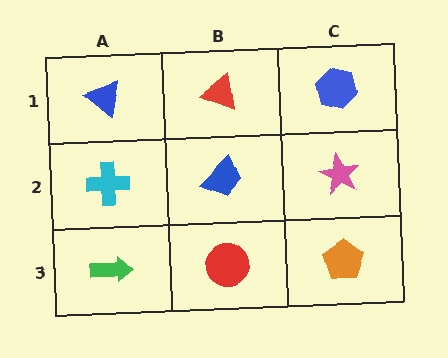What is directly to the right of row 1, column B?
A blue hexagon.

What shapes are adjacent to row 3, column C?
A pink star (row 2, column C), a red circle (row 3, column B).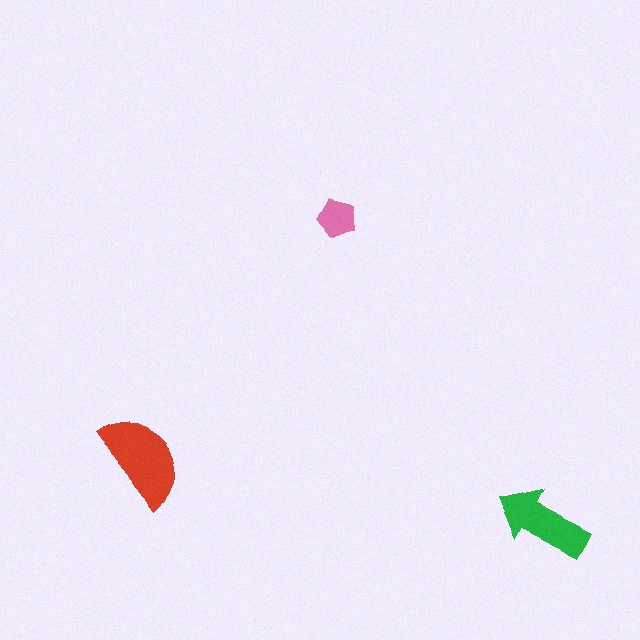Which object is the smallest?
The pink pentagon.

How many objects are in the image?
There are 3 objects in the image.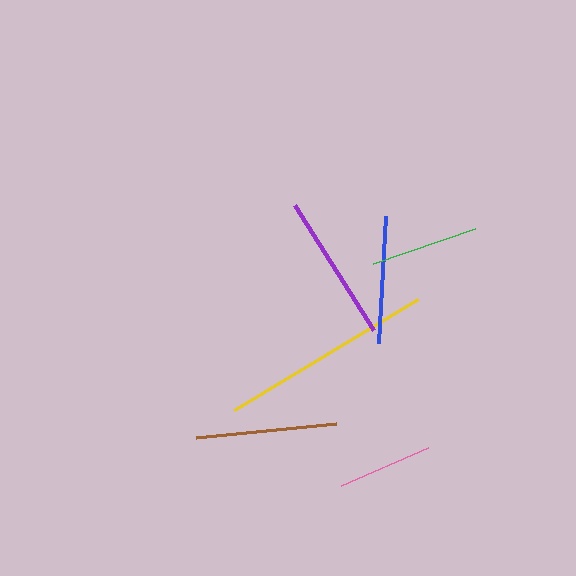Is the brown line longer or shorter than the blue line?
The brown line is longer than the blue line.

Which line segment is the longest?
The yellow line is the longest at approximately 215 pixels.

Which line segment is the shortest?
The pink line is the shortest at approximately 95 pixels.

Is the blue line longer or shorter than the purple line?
The purple line is longer than the blue line.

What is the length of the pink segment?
The pink segment is approximately 95 pixels long.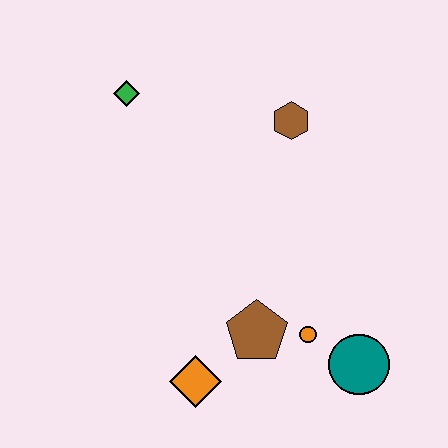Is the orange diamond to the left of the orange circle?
Yes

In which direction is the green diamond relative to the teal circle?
The green diamond is above the teal circle.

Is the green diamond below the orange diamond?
No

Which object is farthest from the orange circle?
The green diamond is farthest from the orange circle.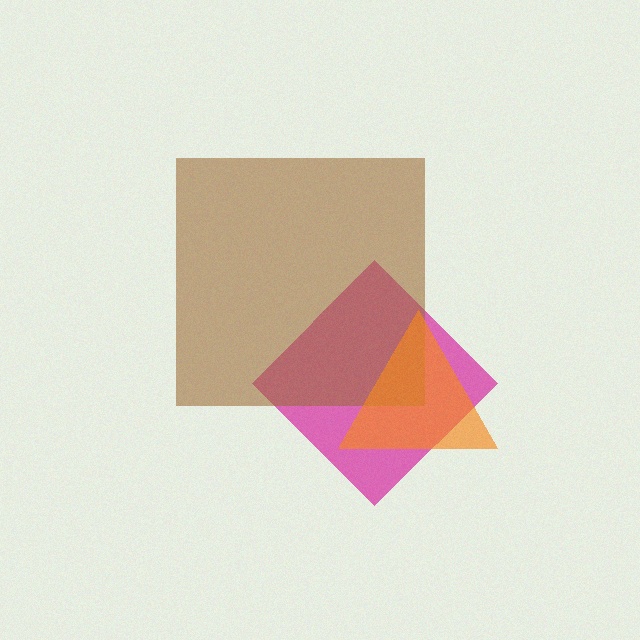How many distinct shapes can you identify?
There are 3 distinct shapes: a magenta diamond, a brown square, an orange triangle.